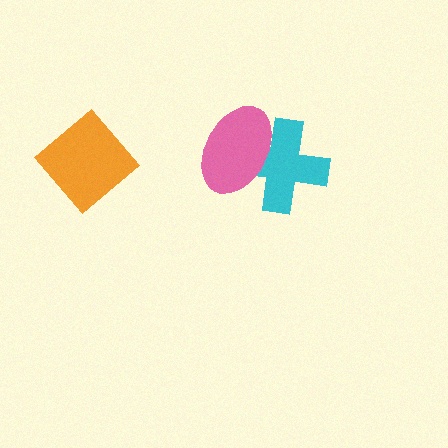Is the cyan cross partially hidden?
Yes, it is partially covered by another shape.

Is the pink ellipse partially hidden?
No, no other shape covers it.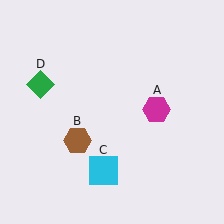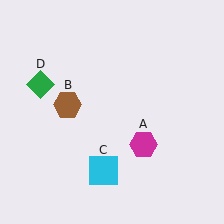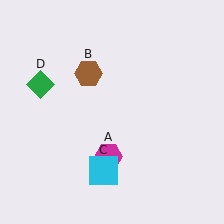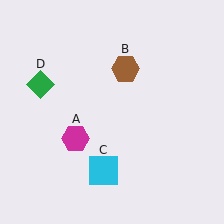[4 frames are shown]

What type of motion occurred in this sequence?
The magenta hexagon (object A), brown hexagon (object B) rotated clockwise around the center of the scene.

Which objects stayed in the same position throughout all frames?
Cyan square (object C) and green diamond (object D) remained stationary.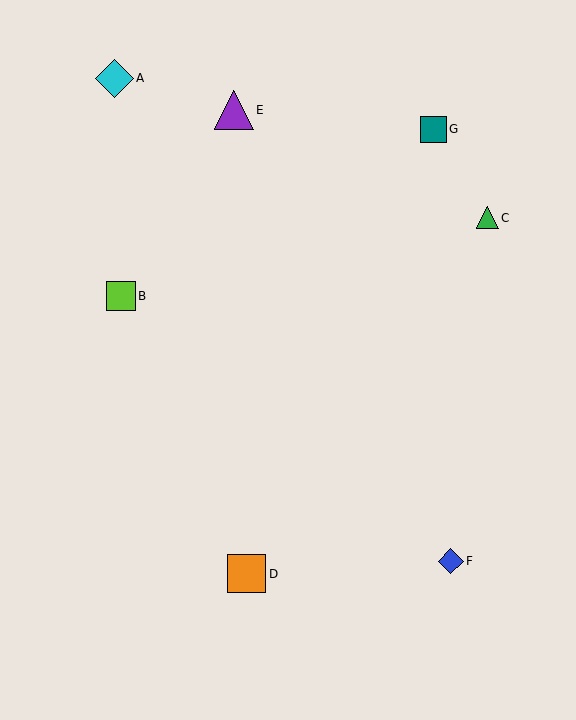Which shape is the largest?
The purple triangle (labeled E) is the largest.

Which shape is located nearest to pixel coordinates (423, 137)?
The teal square (labeled G) at (433, 129) is nearest to that location.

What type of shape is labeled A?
Shape A is a cyan diamond.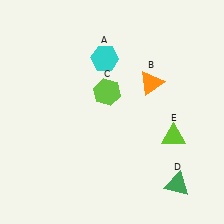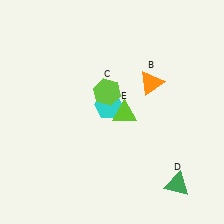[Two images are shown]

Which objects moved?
The objects that moved are: the cyan hexagon (A), the lime triangle (E).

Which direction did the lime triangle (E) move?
The lime triangle (E) moved left.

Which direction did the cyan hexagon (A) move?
The cyan hexagon (A) moved down.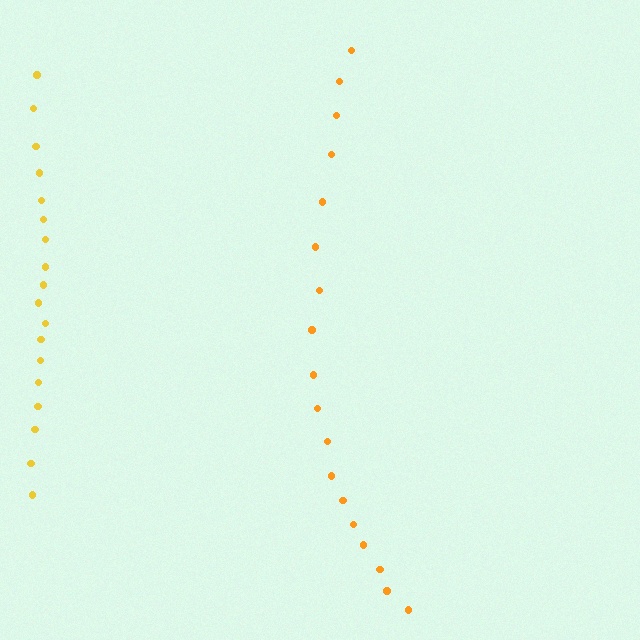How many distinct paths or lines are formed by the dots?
There are 2 distinct paths.